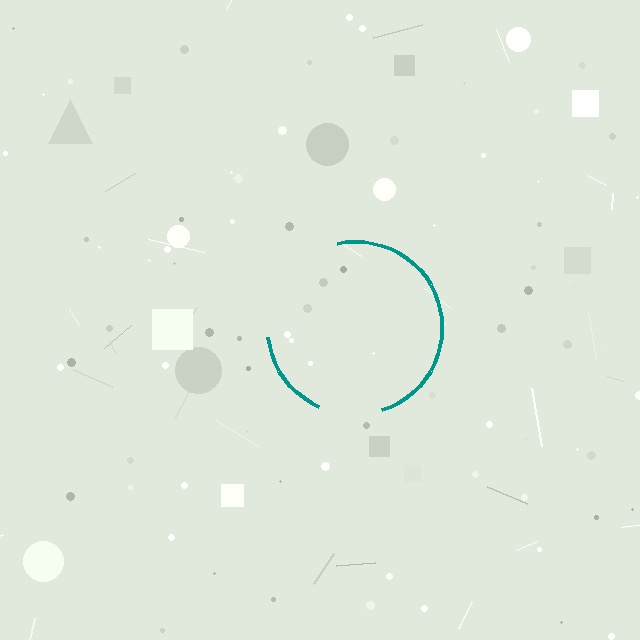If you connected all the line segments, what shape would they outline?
They would outline a circle.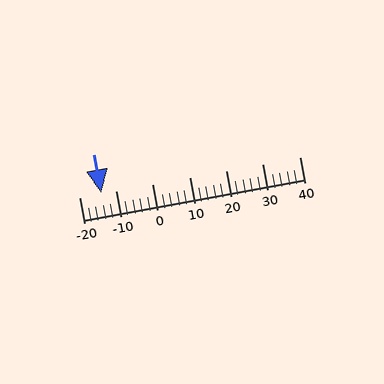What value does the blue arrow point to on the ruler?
The blue arrow points to approximately -14.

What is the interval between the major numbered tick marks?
The major tick marks are spaced 10 units apart.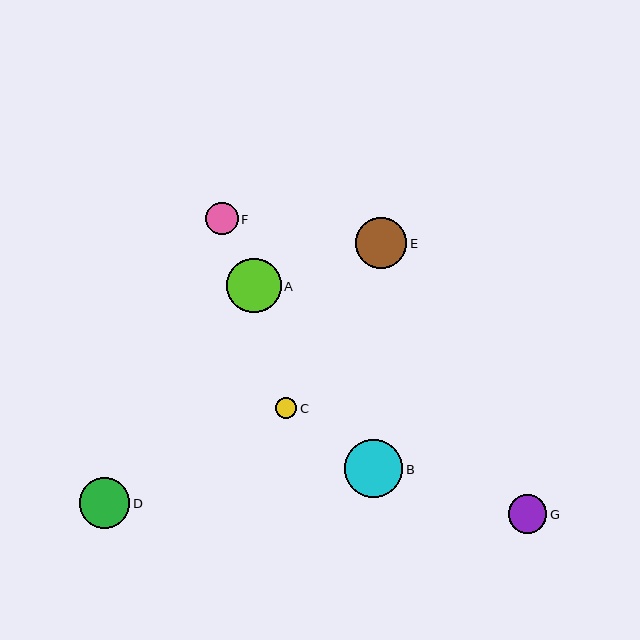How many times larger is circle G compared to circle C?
Circle G is approximately 1.9 times the size of circle C.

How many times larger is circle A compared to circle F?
Circle A is approximately 1.7 times the size of circle F.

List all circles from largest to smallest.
From largest to smallest: B, A, E, D, G, F, C.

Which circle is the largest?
Circle B is the largest with a size of approximately 58 pixels.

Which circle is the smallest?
Circle C is the smallest with a size of approximately 21 pixels.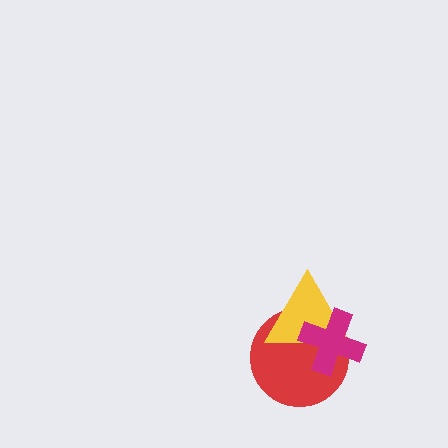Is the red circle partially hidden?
Yes, it is partially covered by another shape.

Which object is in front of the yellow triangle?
The magenta cross is in front of the yellow triangle.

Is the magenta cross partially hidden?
No, no other shape covers it.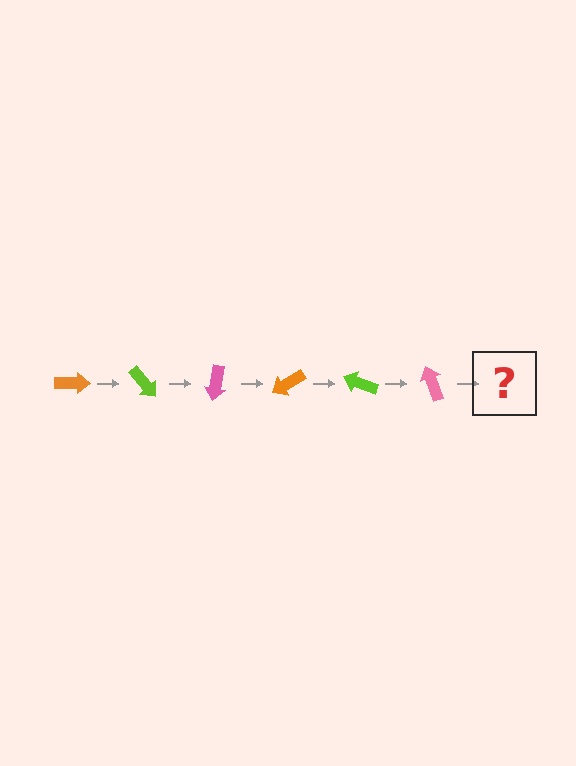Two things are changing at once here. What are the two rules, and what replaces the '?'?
The two rules are that it rotates 50 degrees each step and the color cycles through orange, lime, and pink. The '?' should be an orange arrow, rotated 300 degrees from the start.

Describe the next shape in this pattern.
It should be an orange arrow, rotated 300 degrees from the start.